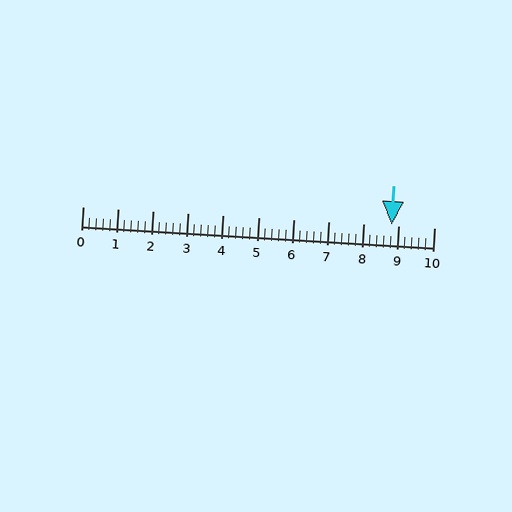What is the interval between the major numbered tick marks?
The major tick marks are spaced 1 units apart.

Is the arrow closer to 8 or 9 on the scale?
The arrow is closer to 9.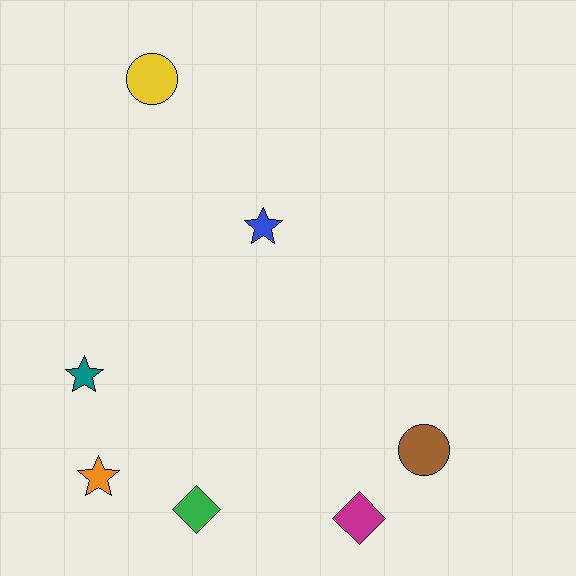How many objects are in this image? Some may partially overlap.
There are 7 objects.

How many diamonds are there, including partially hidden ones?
There are 2 diamonds.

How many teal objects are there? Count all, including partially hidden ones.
There is 1 teal object.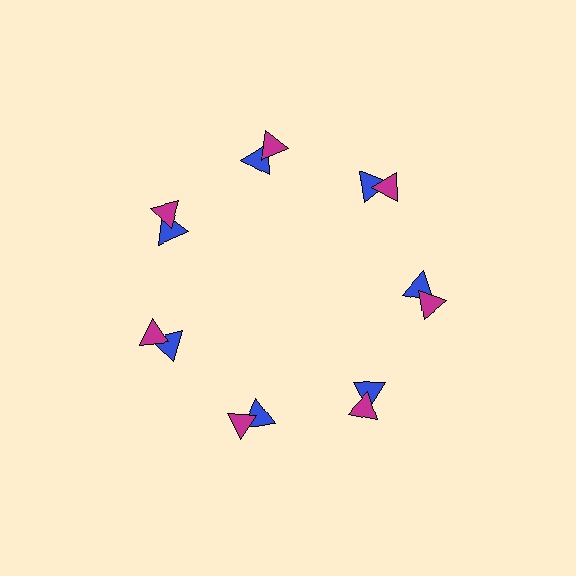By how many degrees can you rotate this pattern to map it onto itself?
The pattern maps onto itself every 51 degrees of rotation.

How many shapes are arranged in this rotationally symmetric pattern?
There are 14 shapes, arranged in 7 groups of 2.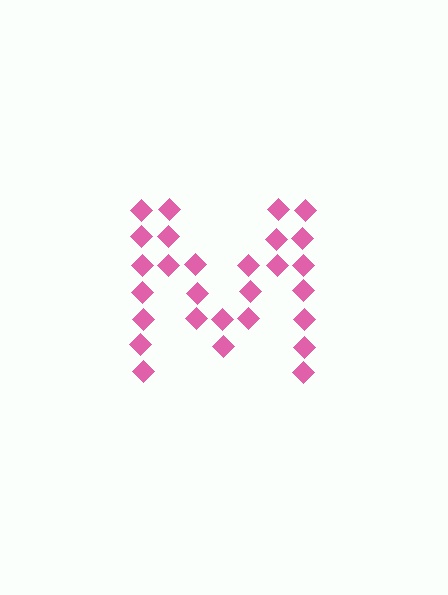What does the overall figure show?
The overall figure shows the letter M.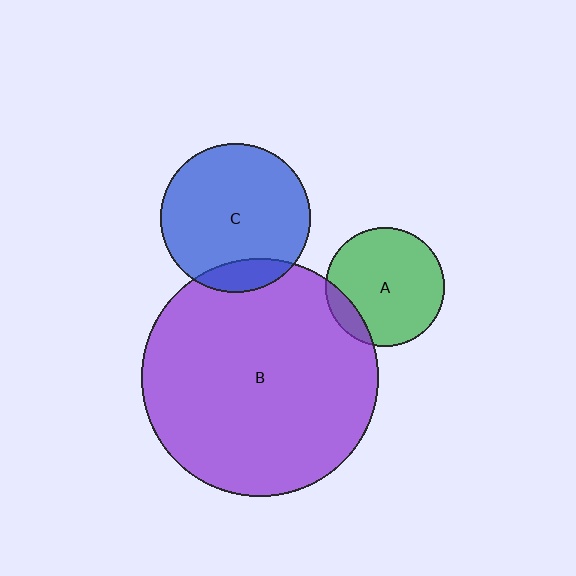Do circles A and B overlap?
Yes.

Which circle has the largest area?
Circle B (purple).